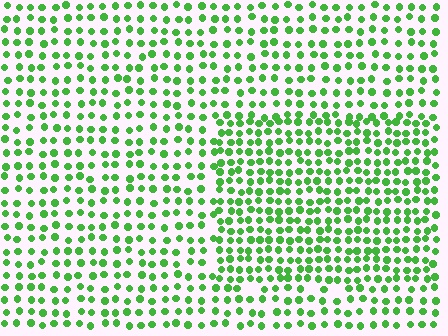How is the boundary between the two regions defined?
The boundary is defined by a change in element density (approximately 1.6x ratio). All elements are the same color, size, and shape.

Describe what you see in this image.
The image contains small green elements arranged at two different densities. A rectangle-shaped region is visible where the elements are more densely packed than the surrounding area.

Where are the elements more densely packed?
The elements are more densely packed inside the rectangle boundary.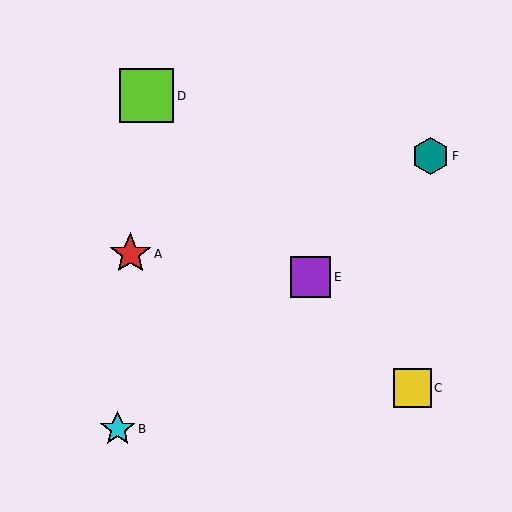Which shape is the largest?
The lime square (labeled D) is the largest.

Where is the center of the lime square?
The center of the lime square is at (147, 96).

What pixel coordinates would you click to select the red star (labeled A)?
Click at (130, 254) to select the red star A.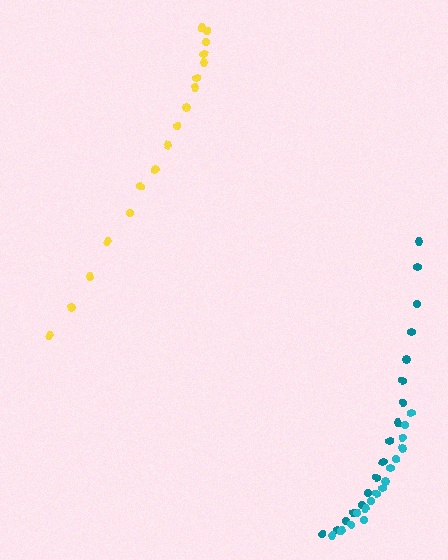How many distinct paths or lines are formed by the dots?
There are 3 distinct paths.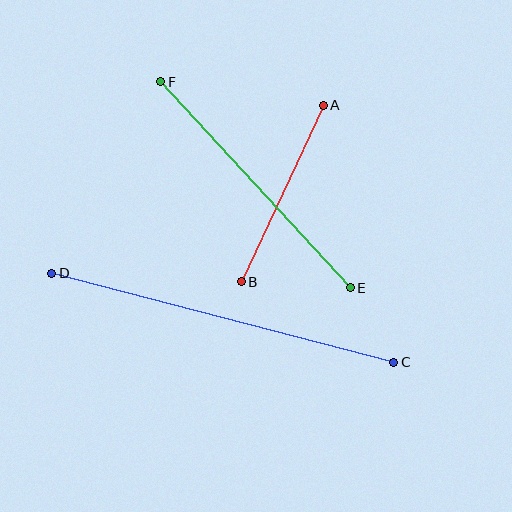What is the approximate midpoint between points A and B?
The midpoint is at approximately (282, 194) pixels.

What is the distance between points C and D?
The distance is approximately 353 pixels.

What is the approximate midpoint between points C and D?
The midpoint is at approximately (223, 318) pixels.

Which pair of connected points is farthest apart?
Points C and D are farthest apart.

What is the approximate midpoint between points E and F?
The midpoint is at approximately (255, 185) pixels.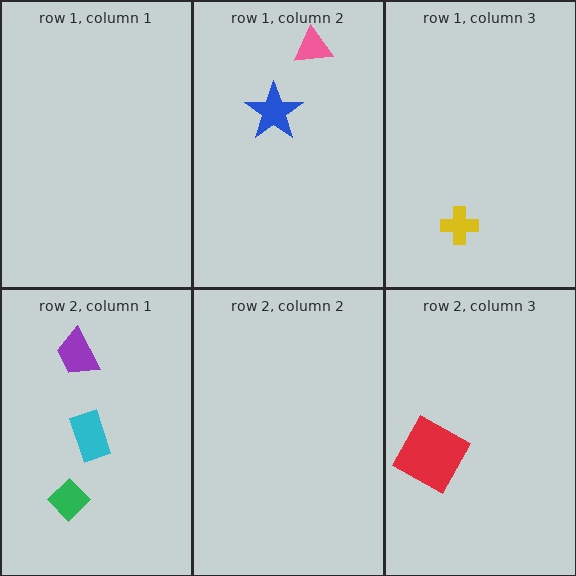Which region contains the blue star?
The row 1, column 2 region.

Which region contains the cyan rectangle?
The row 2, column 1 region.